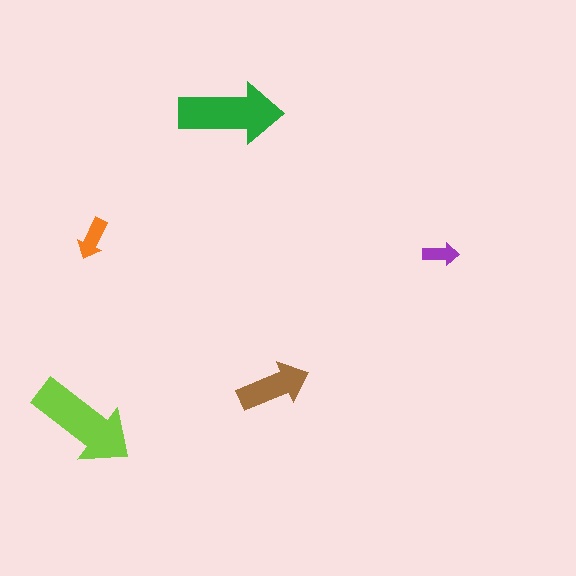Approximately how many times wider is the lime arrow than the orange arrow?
About 2.5 times wider.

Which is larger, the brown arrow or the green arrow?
The green one.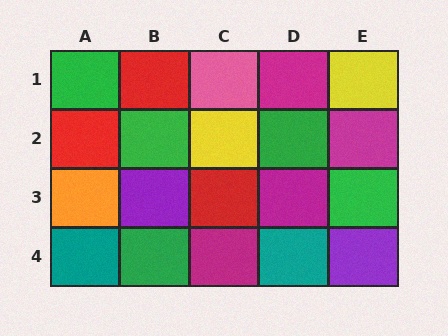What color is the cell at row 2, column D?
Green.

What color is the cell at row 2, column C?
Yellow.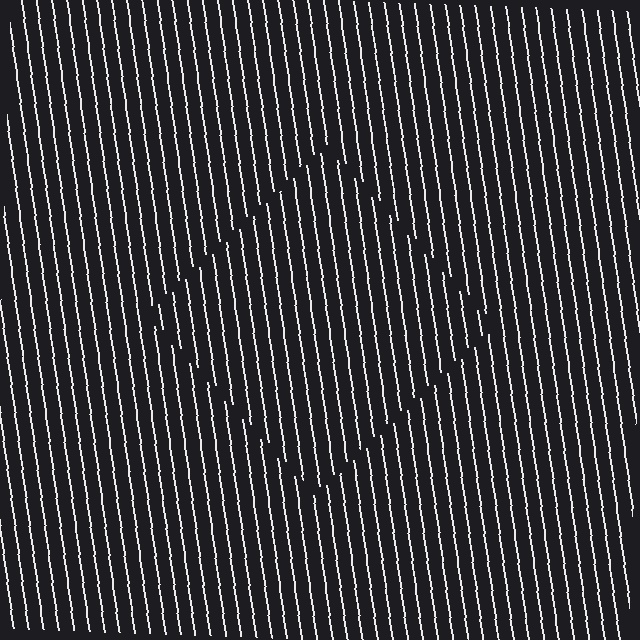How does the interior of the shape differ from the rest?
The interior of the shape contains the same grating, shifted by half a period — the contour is defined by the phase discontinuity where line-ends from the inner and outer gratings abut.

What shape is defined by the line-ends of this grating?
An illusory square. The interior of the shape contains the same grating, shifted by half a period — the contour is defined by the phase discontinuity where line-ends from the inner and outer gratings abut.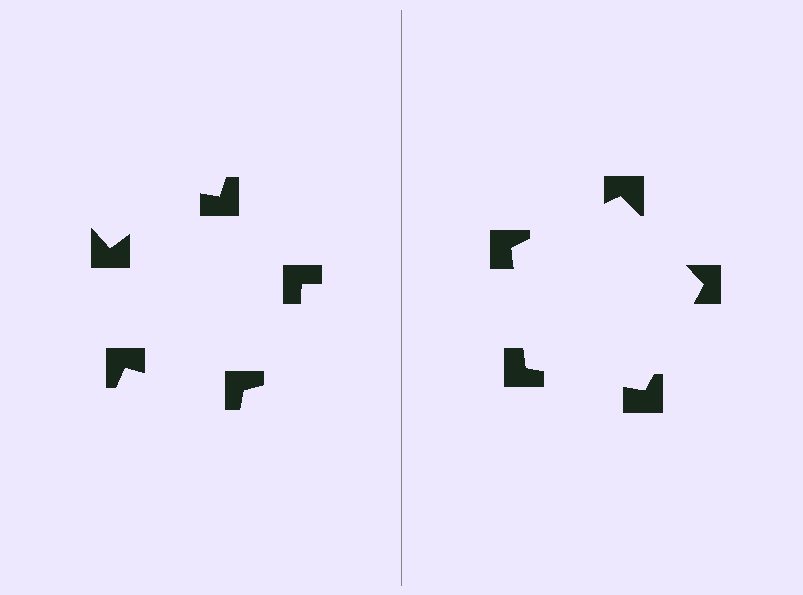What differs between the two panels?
The notched squares are positioned identically on both sides; only the wedge orientations differ. On the right they align to a pentagon; on the left they are misaligned.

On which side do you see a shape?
An illusory pentagon appears on the right side. On the left side the wedge cuts are rotated, so no coherent shape forms.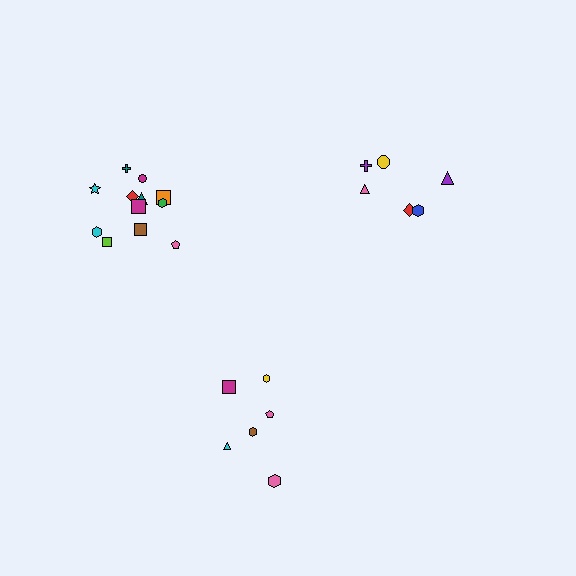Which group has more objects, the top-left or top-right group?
The top-left group.